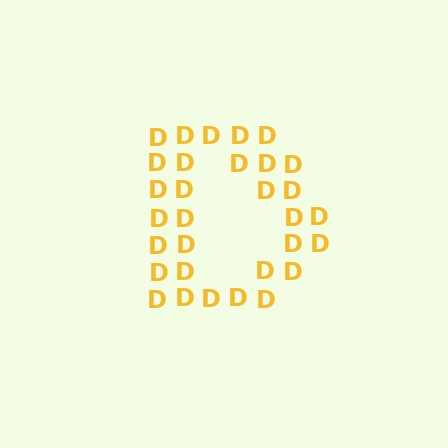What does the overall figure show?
The overall figure shows the letter D.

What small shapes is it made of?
It is made of small letter D's.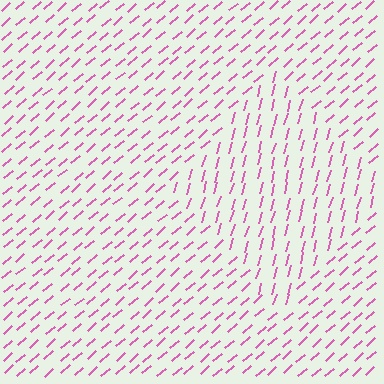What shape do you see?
I see a diamond.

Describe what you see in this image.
The image is filled with small pink line segments. A diamond region in the image has lines oriented differently from the surrounding lines, creating a visible texture boundary.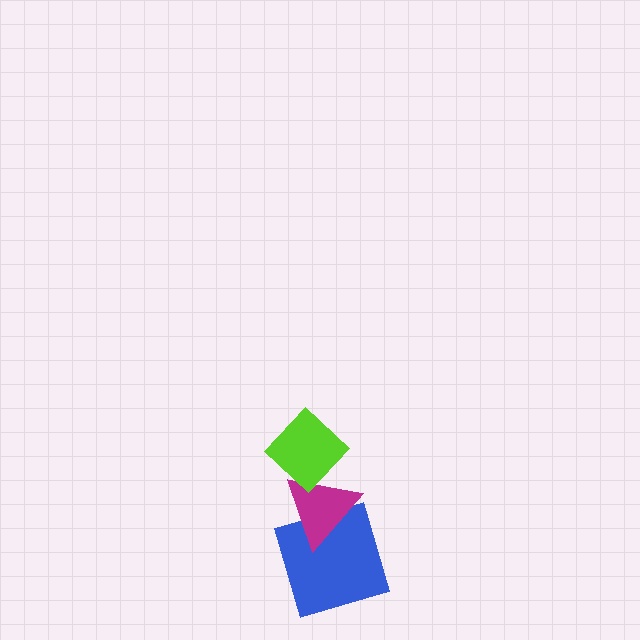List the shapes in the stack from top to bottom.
From top to bottom: the lime diamond, the magenta triangle, the blue square.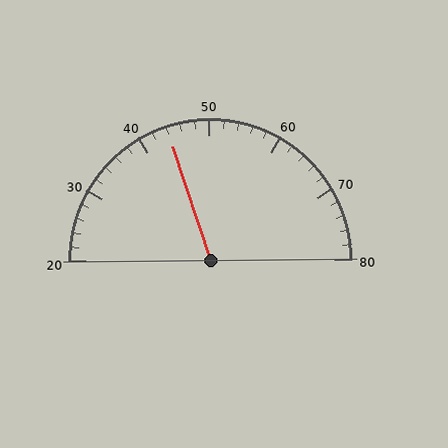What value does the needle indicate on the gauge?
The needle indicates approximately 44.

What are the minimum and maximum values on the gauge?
The gauge ranges from 20 to 80.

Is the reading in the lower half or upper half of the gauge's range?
The reading is in the lower half of the range (20 to 80).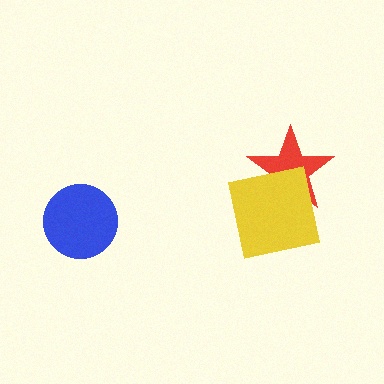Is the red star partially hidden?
Yes, it is partially covered by another shape.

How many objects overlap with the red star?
1 object overlaps with the red star.